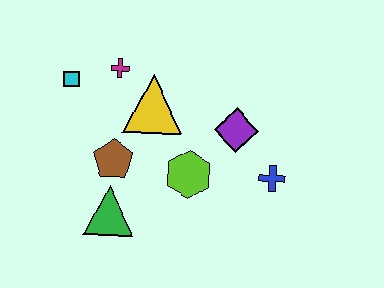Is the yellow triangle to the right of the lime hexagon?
No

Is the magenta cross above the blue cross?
Yes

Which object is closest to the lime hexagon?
The purple diamond is closest to the lime hexagon.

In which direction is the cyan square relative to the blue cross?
The cyan square is to the left of the blue cross.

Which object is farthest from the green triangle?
The blue cross is farthest from the green triangle.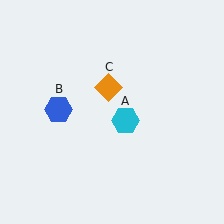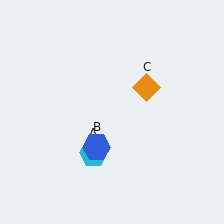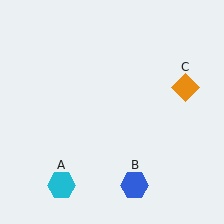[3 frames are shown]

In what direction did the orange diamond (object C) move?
The orange diamond (object C) moved right.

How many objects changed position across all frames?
3 objects changed position: cyan hexagon (object A), blue hexagon (object B), orange diamond (object C).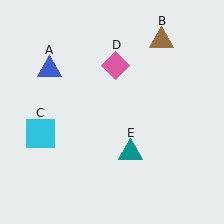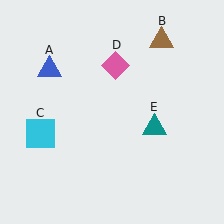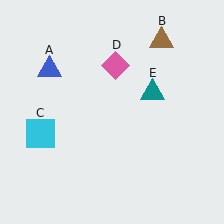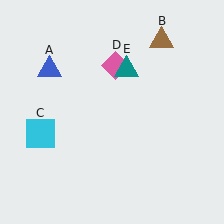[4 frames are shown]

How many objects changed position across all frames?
1 object changed position: teal triangle (object E).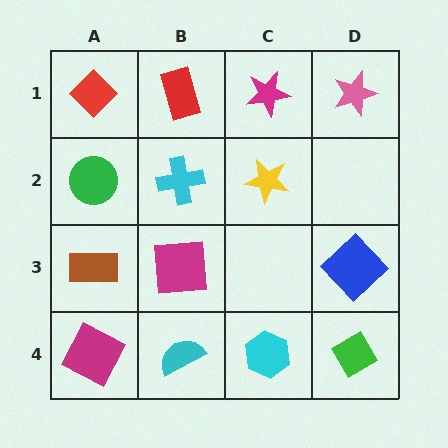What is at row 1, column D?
A pink star.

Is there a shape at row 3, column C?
No, that cell is empty.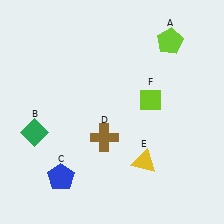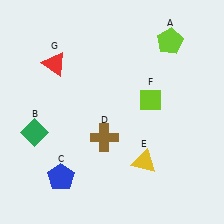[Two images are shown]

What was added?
A red triangle (G) was added in Image 2.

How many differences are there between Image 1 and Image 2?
There is 1 difference between the two images.